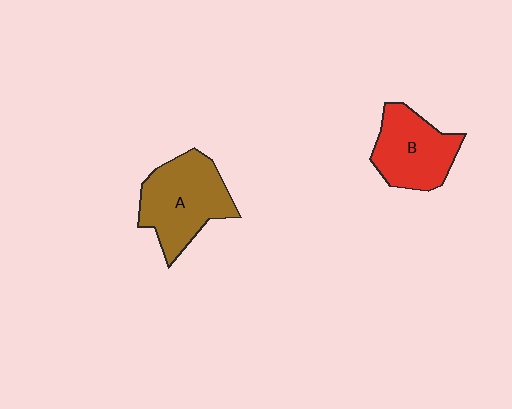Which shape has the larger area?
Shape A (brown).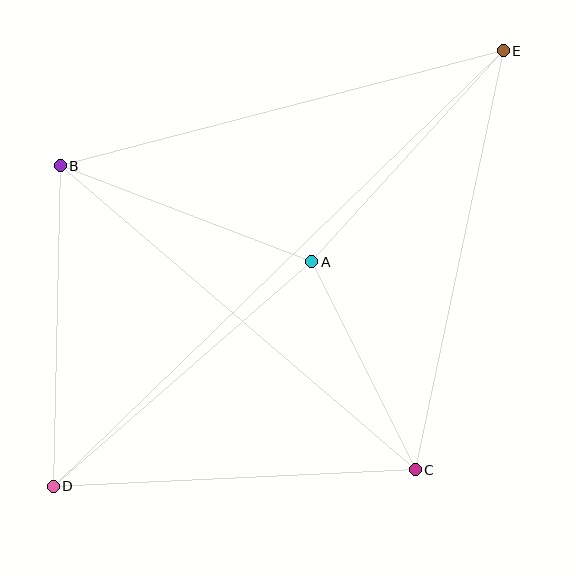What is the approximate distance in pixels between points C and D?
The distance between C and D is approximately 363 pixels.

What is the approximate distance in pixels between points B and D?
The distance between B and D is approximately 320 pixels.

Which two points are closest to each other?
Points A and C are closest to each other.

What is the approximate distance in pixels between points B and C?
The distance between B and C is approximately 467 pixels.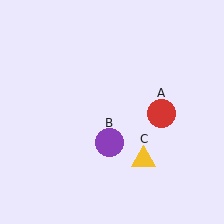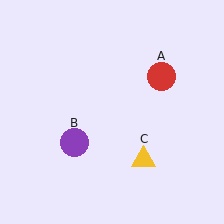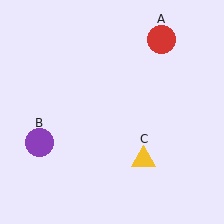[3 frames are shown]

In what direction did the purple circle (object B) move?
The purple circle (object B) moved left.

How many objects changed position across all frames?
2 objects changed position: red circle (object A), purple circle (object B).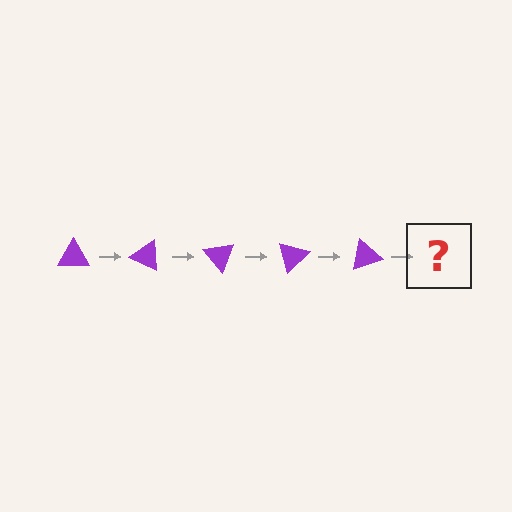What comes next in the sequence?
The next element should be a purple triangle rotated 125 degrees.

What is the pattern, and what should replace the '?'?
The pattern is that the triangle rotates 25 degrees each step. The '?' should be a purple triangle rotated 125 degrees.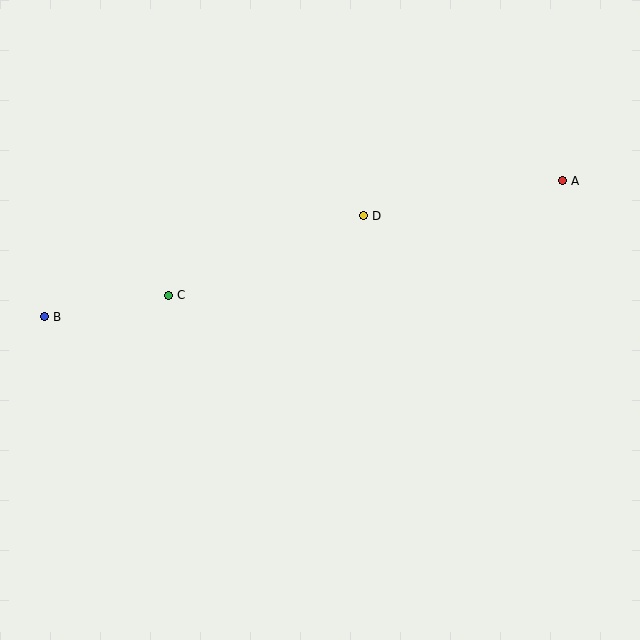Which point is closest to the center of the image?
Point D at (363, 216) is closest to the center.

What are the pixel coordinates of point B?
Point B is at (44, 317).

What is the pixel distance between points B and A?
The distance between B and A is 536 pixels.